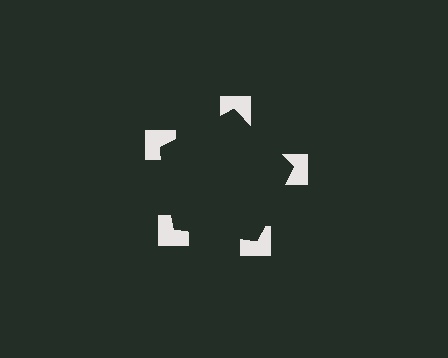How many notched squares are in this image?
There are 5 — one at each vertex of the illusory pentagon.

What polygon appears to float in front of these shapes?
An illusory pentagon — its edges are inferred from the aligned wedge cuts in the notched squares, not physically drawn.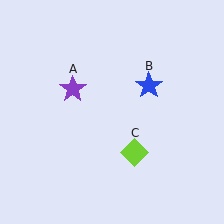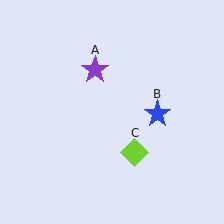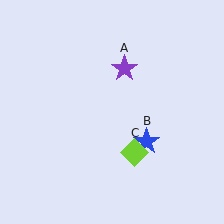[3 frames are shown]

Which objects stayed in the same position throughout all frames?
Lime diamond (object C) remained stationary.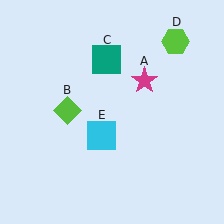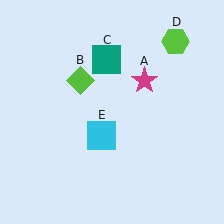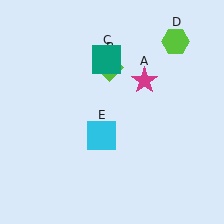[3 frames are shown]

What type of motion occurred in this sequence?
The lime diamond (object B) rotated clockwise around the center of the scene.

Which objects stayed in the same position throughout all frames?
Magenta star (object A) and teal square (object C) and lime hexagon (object D) and cyan square (object E) remained stationary.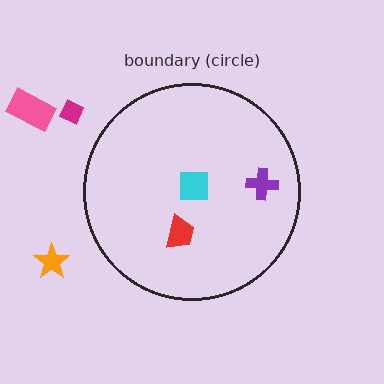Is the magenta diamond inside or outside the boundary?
Outside.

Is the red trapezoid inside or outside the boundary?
Inside.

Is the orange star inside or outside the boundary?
Outside.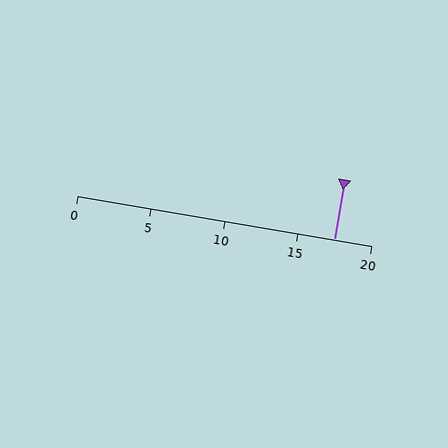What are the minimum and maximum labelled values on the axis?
The axis runs from 0 to 20.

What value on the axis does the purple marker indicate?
The marker indicates approximately 17.5.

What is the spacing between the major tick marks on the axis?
The major ticks are spaced 5 apart.